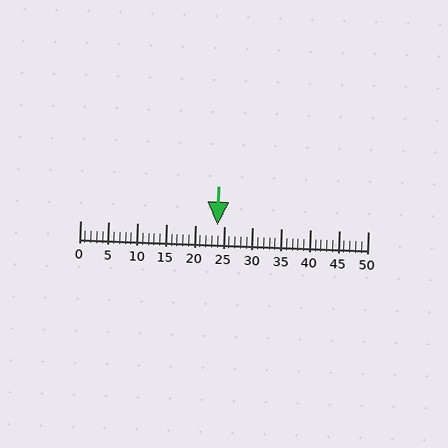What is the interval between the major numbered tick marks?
The major tick marks are spaced 5 units apart.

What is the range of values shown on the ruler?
The ruler shows values from 0 to 50.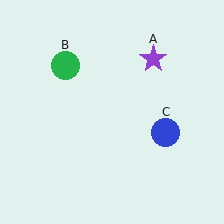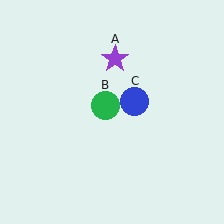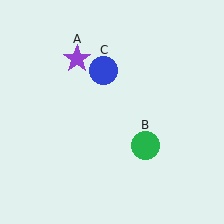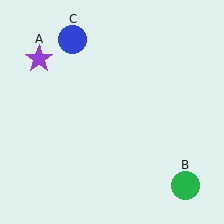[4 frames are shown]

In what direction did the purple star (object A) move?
The purple star (object A) moved left.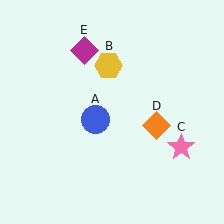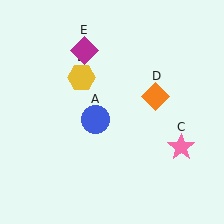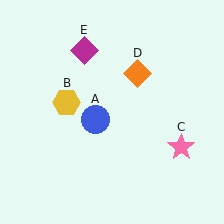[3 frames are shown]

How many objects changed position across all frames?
2 objects changed position: yellow hexagon (object B), orange diamond (object D).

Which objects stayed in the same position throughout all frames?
Blue circle (object A) and pink star (object C) and magenta diamond (object E) remained stationary.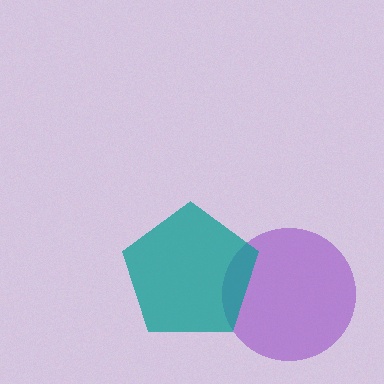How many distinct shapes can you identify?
There are 2 distinct shapes: a purple circle, a teal pentagon.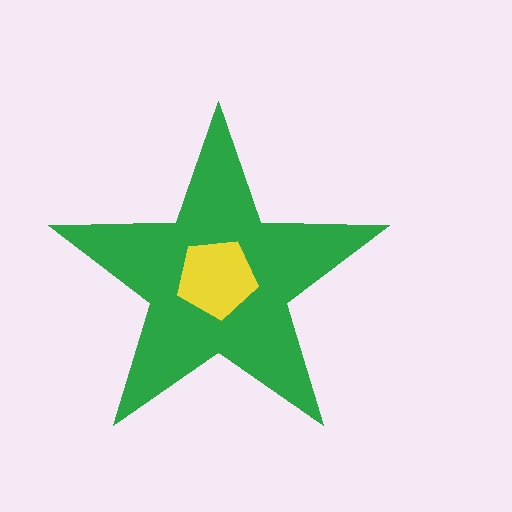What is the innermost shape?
The yellow pentagon.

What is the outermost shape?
The green star.